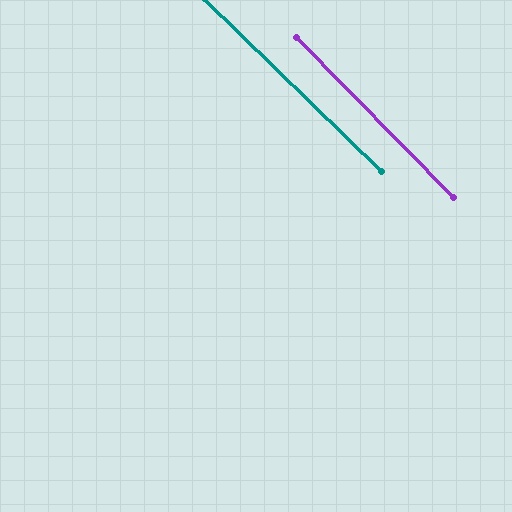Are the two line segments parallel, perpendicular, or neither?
Parallel — their directions differ by only 1.1°.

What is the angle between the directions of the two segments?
Approximately 1 degree.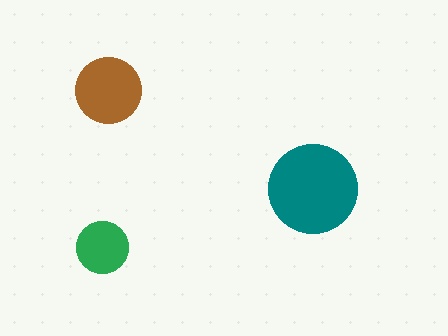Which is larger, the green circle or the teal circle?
The teal one.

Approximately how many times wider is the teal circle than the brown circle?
About 1.5 times wider.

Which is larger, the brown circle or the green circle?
The brown one.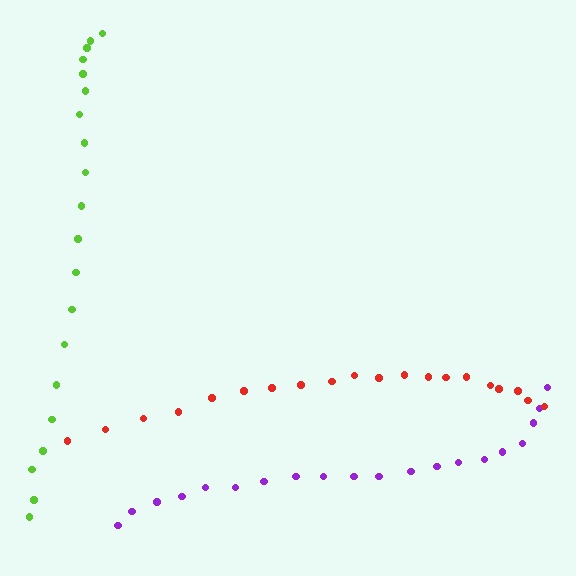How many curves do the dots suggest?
There are 3 distinct paths.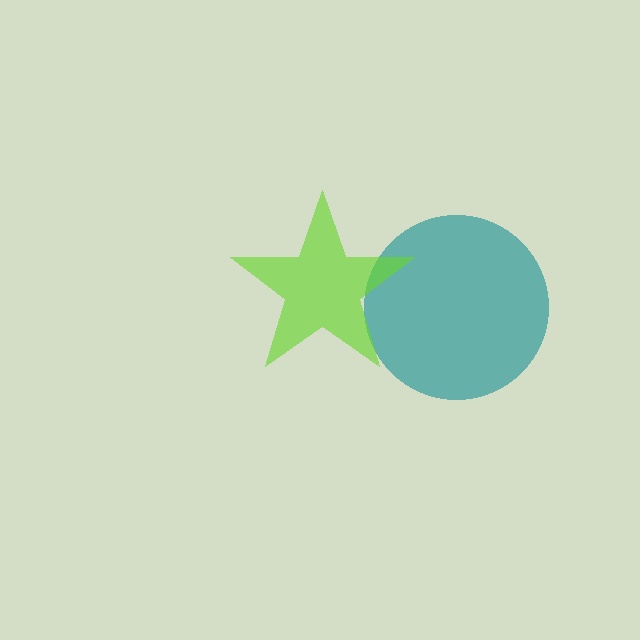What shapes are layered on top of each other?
The layered shapes are: a teal circle, a lime star.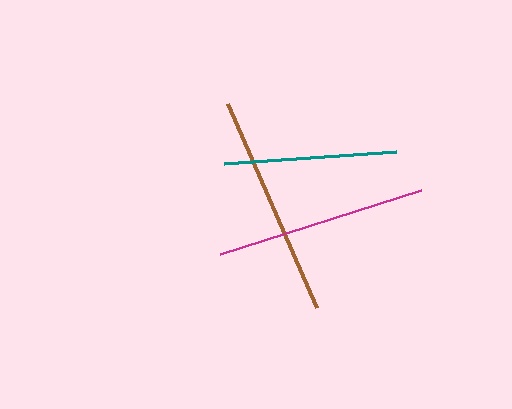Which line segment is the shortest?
The teal line is the shortest at approximately 172 pixels.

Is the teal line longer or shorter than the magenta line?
The magenta line is longer than the teal line.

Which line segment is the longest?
The brown line is the longest at approximately 222 pixels.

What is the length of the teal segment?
The teal segment is approximately 172 pixels long.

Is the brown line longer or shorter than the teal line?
The brown line is longer than the teal line.